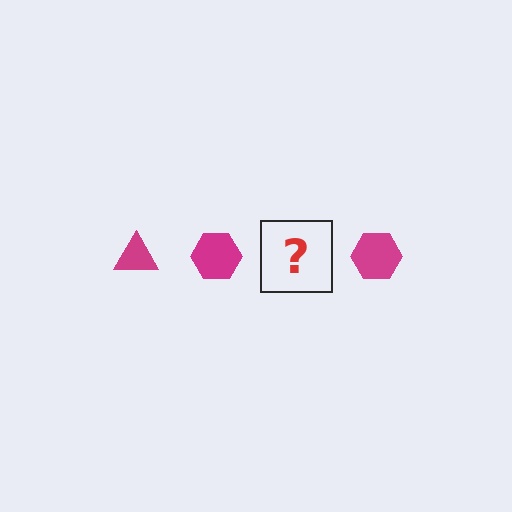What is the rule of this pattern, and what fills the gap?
The rule is that the pattern cycles through triangle, hexagon shapes in magenta. The gap should be filled with a magenta triangle.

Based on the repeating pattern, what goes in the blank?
The blank should be a magenta triangle.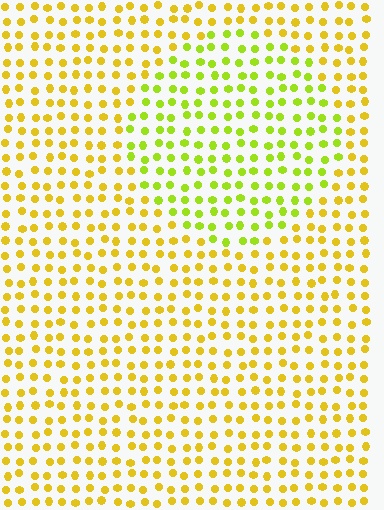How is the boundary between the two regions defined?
The boundary is defined purely by a slight shift in hue (about 31 degrees). Spacing, size, and orientation are identical on both sides.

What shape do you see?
I see a circle.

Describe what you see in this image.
The image is filled with small yellow elements in a uniform arrangement. A circle-shaped region is visible where the elements are tinted to a slightly different hue, forming a subtle color boundary.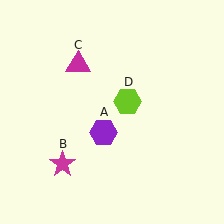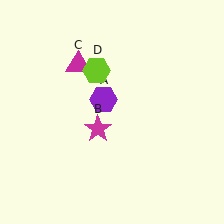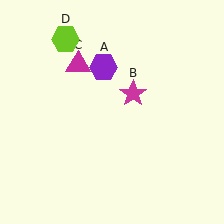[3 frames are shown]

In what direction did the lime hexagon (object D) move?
The lime hexagon (object D) moved up and to the left.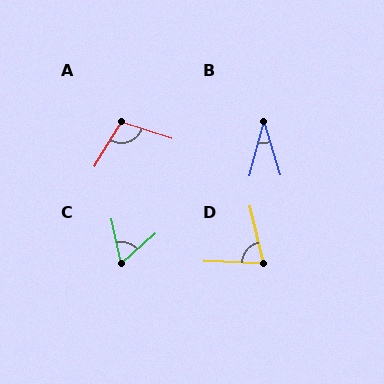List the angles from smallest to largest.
B (32°), C (61°), D (75°), A (103°).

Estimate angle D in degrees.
Approximately 75 degrees.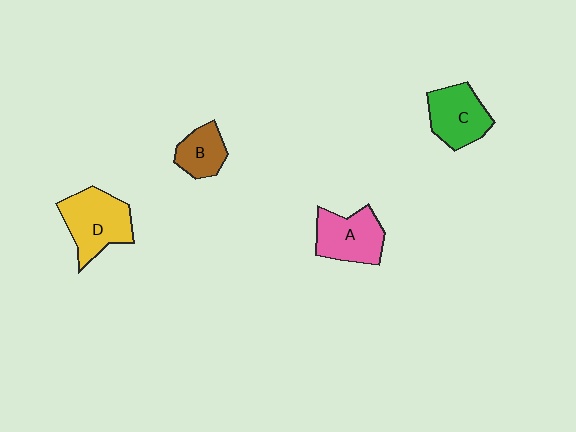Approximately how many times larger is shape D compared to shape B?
Approximately 1.8 times.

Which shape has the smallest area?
Shape B (brown).